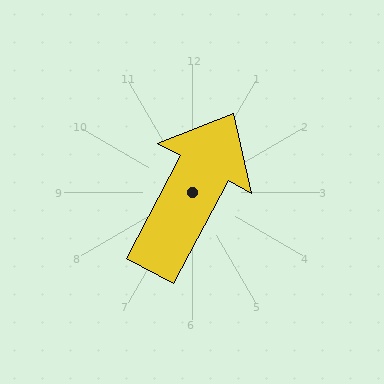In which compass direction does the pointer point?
Northeast.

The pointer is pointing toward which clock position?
Roughly 1 o'clock.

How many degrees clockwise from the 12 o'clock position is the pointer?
Approximately 28 degrees.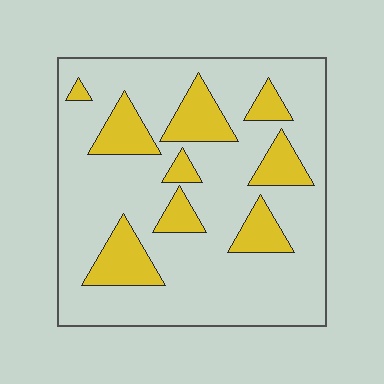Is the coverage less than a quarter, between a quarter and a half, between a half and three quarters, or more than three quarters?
Less than a quarter.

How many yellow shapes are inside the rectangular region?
9.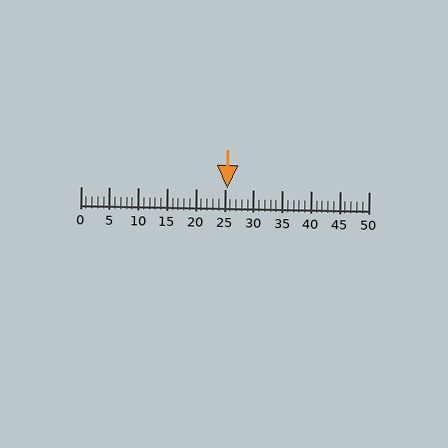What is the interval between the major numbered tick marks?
The major tick marks are spaced 5 units apart.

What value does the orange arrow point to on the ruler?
The orange arrow points to approximately 25.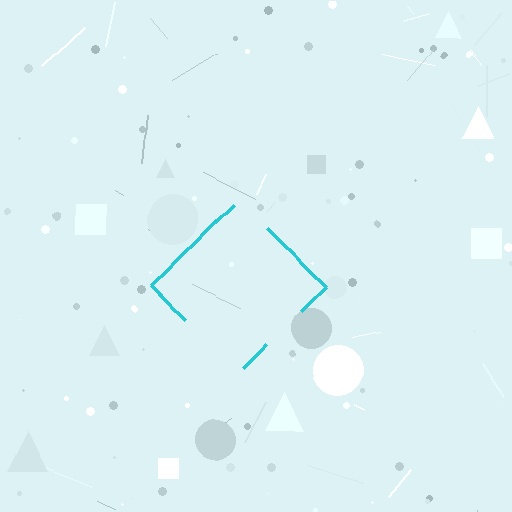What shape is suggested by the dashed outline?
The dashed outline suggests a diamond.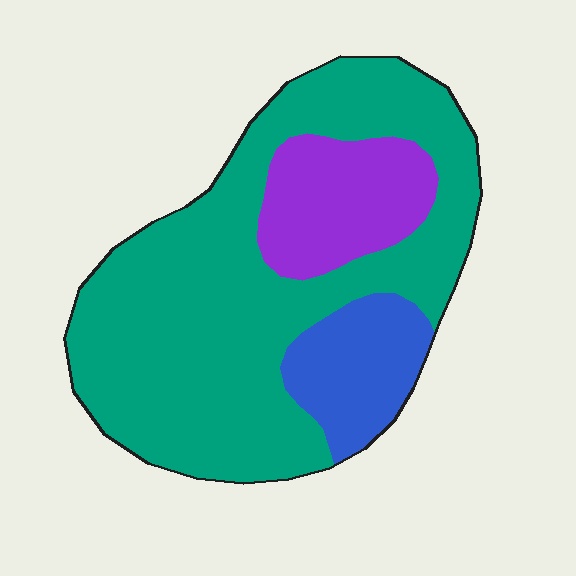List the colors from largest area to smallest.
From largest to smallest: teal, purple, blue.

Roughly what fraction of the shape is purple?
Purple covers 17% of the shape.